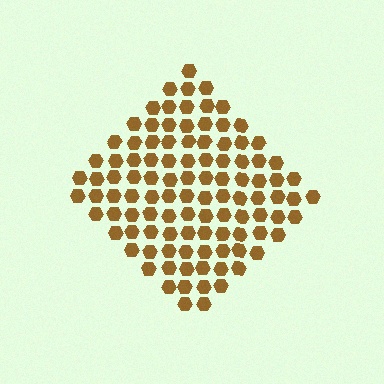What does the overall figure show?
The overall figure shows a diamond.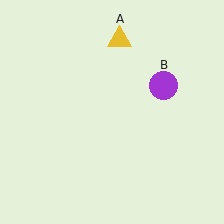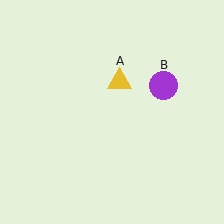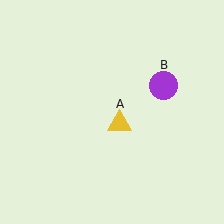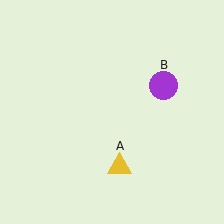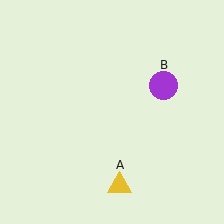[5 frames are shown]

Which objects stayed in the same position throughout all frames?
Purple circle (object B) remained stationary.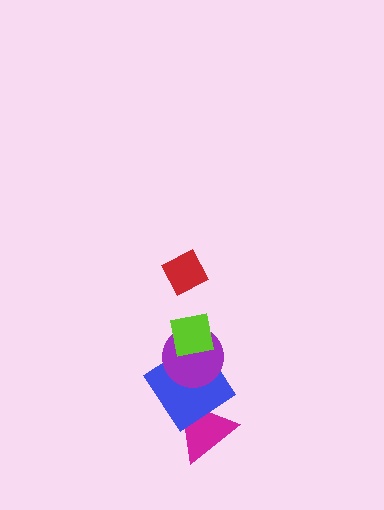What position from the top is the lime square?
The lime square is 2nd from the top.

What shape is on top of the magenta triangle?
The blue diamond is on top of the magenta triangle.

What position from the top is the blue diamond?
The blue diamond is 4th from the top.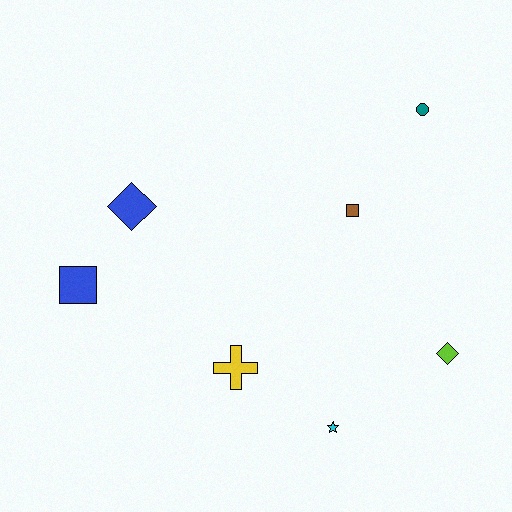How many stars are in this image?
There is 1 star.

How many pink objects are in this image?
There are no pink objects.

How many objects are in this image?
There are 7 objects.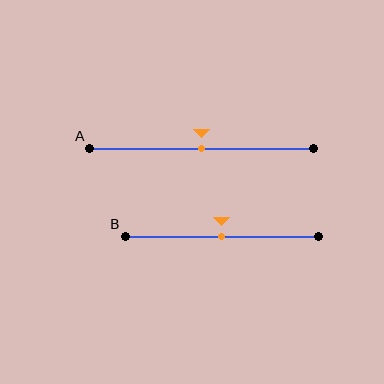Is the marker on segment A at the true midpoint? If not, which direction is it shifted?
Yes, the marker on segment A is at the true midpoint.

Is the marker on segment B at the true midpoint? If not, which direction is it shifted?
Yes, the marker on segment B is at the true midpoint.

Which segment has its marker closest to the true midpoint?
Segment A has its marker closest to the true midpoint.